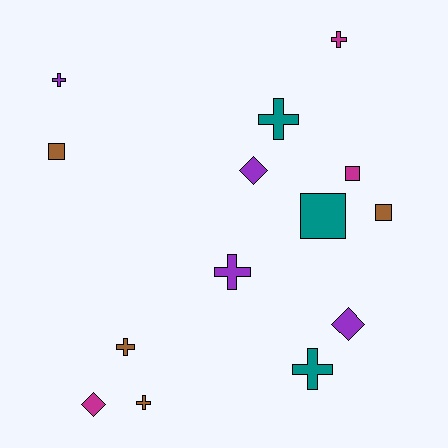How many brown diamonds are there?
There are no brown diamonds.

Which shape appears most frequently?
Cross, with 7 objects.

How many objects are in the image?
There are 14 objects.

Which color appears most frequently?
Brown, with 4 objects.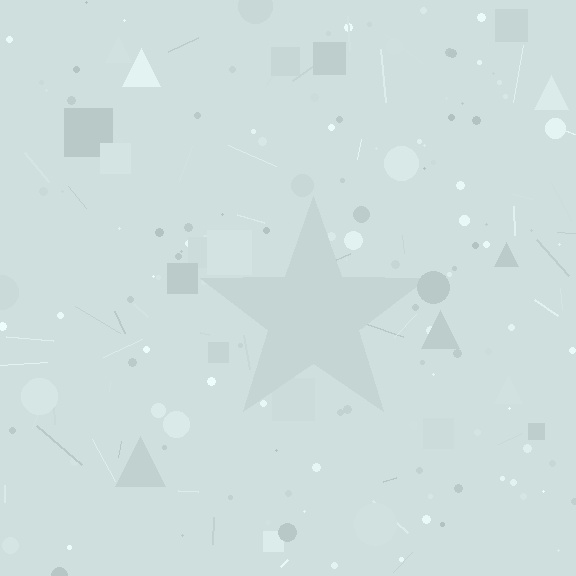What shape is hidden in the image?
A star is hidden in the image.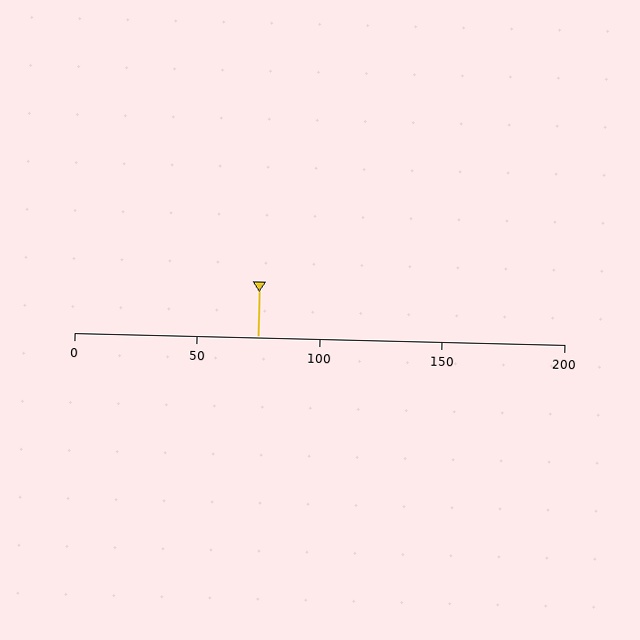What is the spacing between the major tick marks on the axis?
The major ticks are spaced 50 apart.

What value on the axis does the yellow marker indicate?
The marker indicates approximately 75.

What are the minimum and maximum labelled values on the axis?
The axis runs from 0 to 200.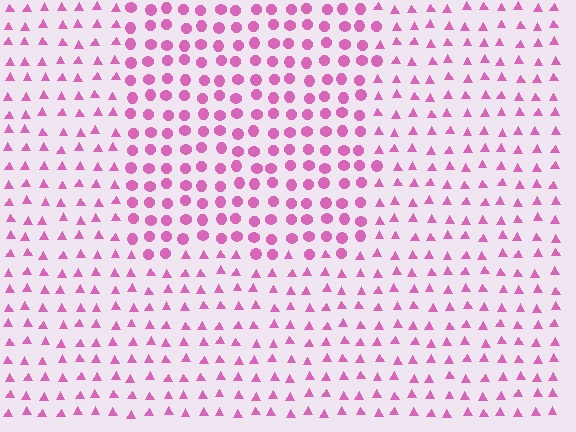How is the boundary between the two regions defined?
The boundary is defined by a change in element shape: circles inside vs. triangles outside. All elements share the same color and spacing.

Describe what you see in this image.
The image is filled with small pink elements arranged in a uniform grid. A rectangle-shaped region contains circles, while the surrounding area contains triangles. The boundary is defined purely by the change in element shape.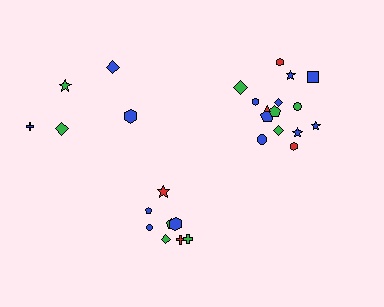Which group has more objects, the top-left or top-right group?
The top-right group.